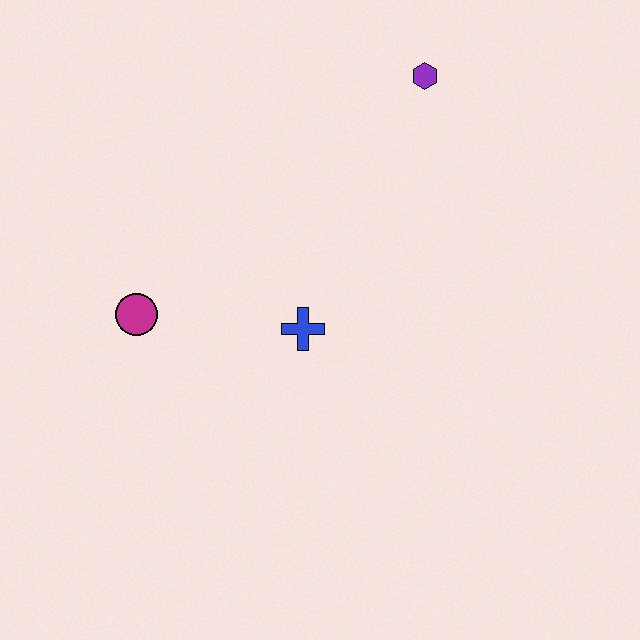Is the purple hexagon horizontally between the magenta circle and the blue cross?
No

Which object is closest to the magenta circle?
The blue cross is closest to the magenta circle.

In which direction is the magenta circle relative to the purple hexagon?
The magenta circle is to the left of the purple hexagon.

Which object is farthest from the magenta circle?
The purple hexagon is farthest from the magenta circle.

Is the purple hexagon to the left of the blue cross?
No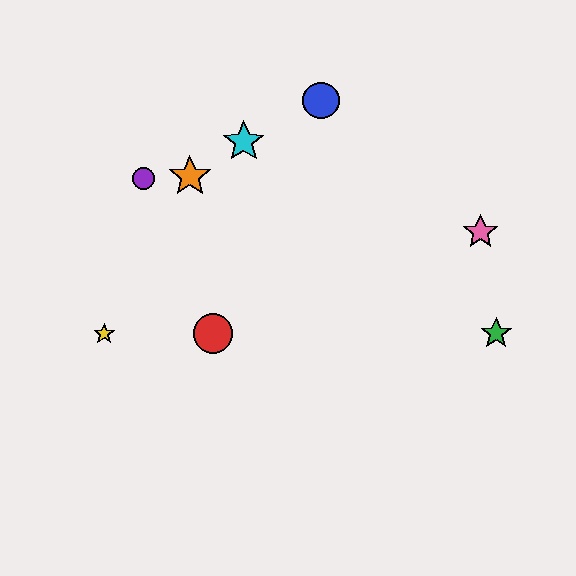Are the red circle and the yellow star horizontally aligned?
Yes, both are at y≈334.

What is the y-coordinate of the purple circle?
The purple circle is at y≈179.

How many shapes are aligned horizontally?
3 shapes (the red circle, the green star, the yellow star) are aligned horizontally.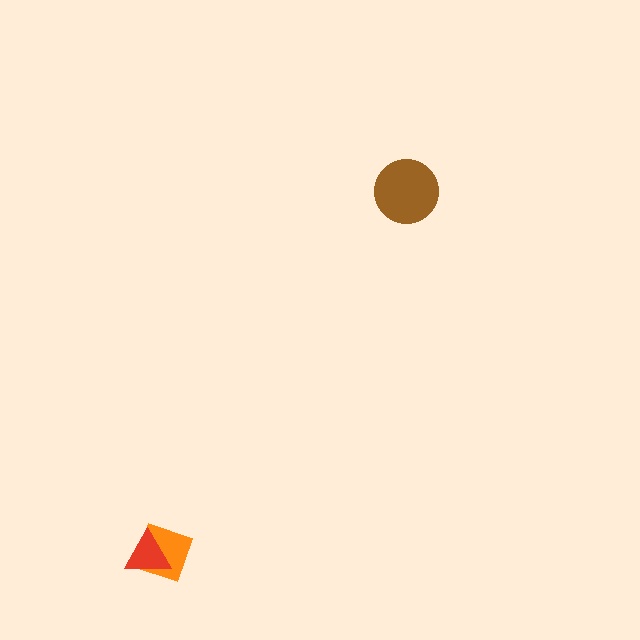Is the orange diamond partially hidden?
Yes, it is partially covered by another shape.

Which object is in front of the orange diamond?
The red triangle is in front of the orange diamond.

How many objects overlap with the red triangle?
1 object overlaps with the red triangle.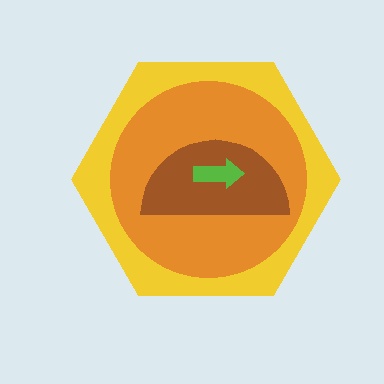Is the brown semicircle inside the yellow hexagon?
Yes.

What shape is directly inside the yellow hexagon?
The orange circle.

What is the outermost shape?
The yellow hexagon.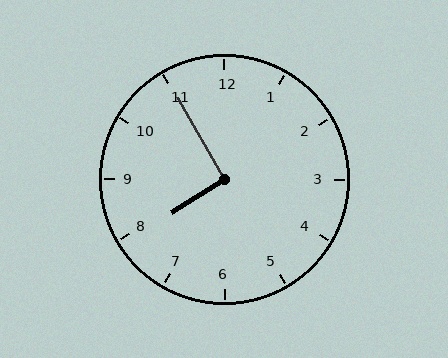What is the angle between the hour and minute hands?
Approximately 92 degrees.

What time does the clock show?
7:55.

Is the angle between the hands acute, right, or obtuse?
It is right.